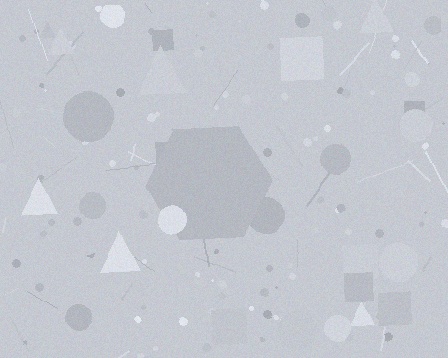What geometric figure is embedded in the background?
A hexagon is embedded in the background.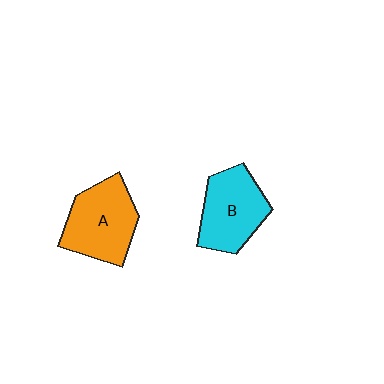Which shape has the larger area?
Shape A (orange).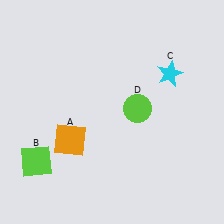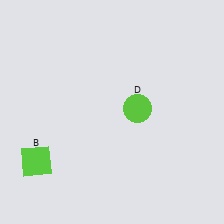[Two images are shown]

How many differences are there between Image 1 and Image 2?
There are 2 differences between the two images.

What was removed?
The orange square (A), the cyan star (C) were removed in Image 2.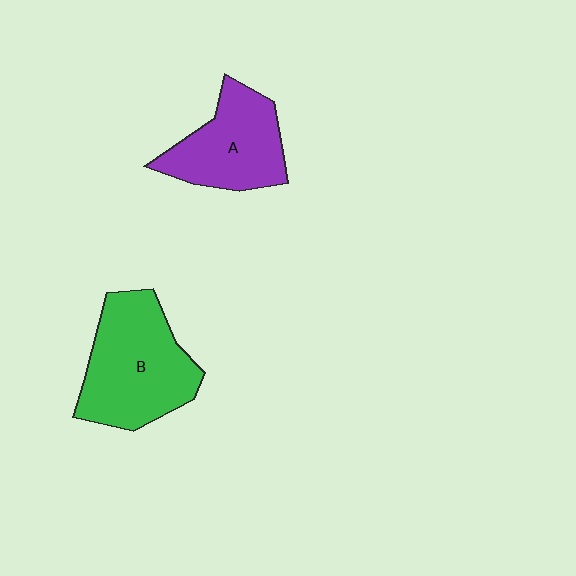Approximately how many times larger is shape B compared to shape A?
Approximately 1.3 times.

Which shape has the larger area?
Shape B (green).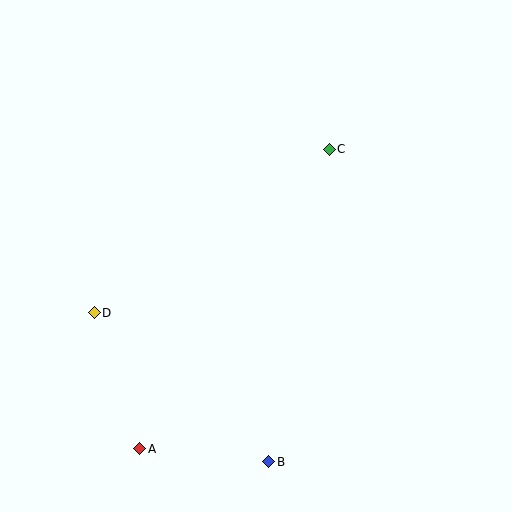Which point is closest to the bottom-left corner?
Point A is closest to the bottom-left corner.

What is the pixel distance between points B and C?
The distance between B and C is 318 pixels.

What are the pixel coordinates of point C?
Point C is at (329, 149).